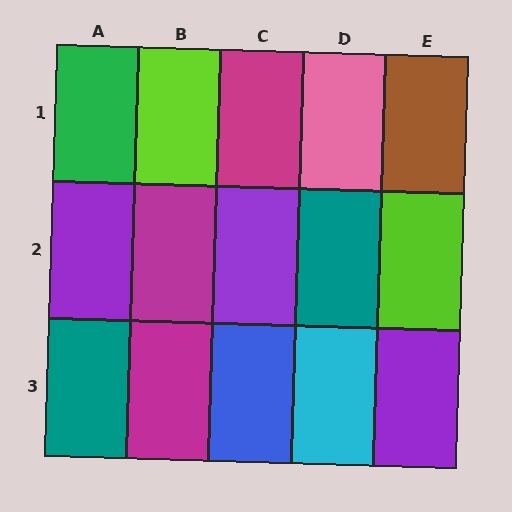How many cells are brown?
1 cell is brown.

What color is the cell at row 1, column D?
Pink.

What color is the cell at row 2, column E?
Lime.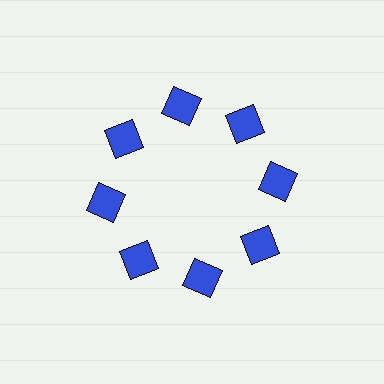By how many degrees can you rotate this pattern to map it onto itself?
The pattern maps onto itself every 45 degrees of rotation.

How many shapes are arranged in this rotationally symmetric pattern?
There are 8 shapes, arranged in 8 groups of 1.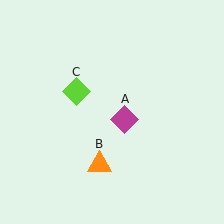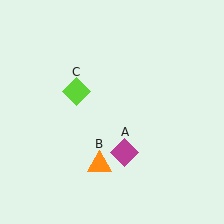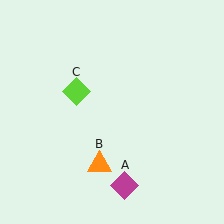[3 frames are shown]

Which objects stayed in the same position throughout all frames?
Orange triangle (object B) and lime diamond (object C) remained stationary.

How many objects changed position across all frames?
1 object changed position: magenta diamond (object A).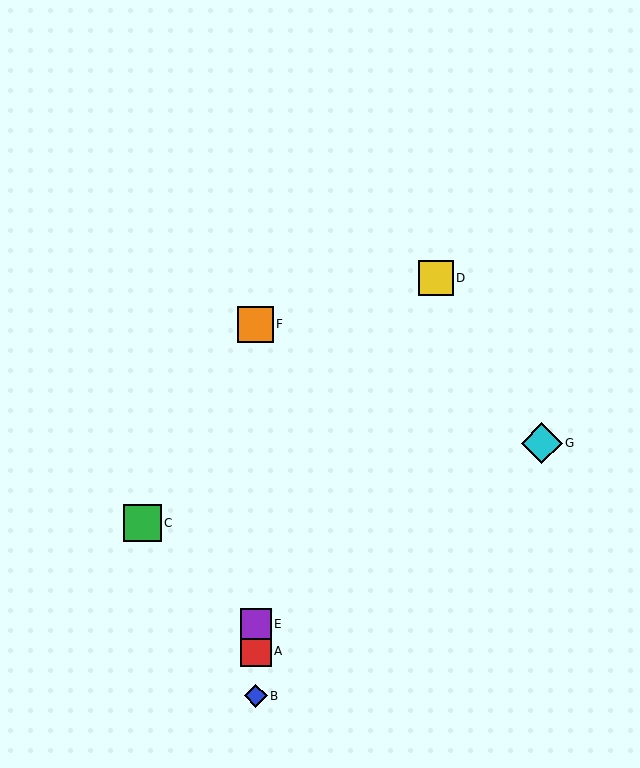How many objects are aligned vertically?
4 objects (A, B, E, F) are aligned vertically.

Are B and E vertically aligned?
Yes, both are at x≈256.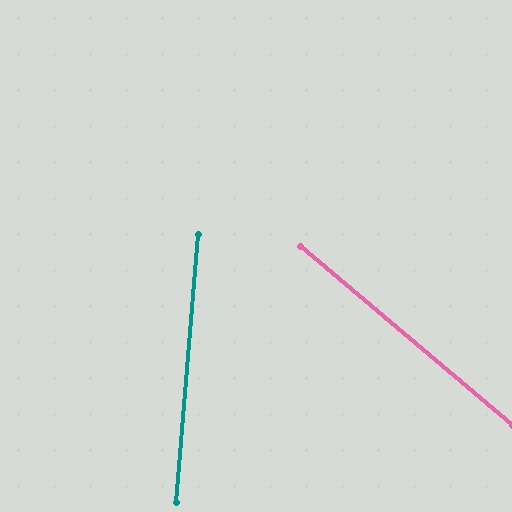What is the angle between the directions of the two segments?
Approximately 55 degrees.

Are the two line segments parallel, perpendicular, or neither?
Neither parallel nor perpendicular — they differ by about 55°.